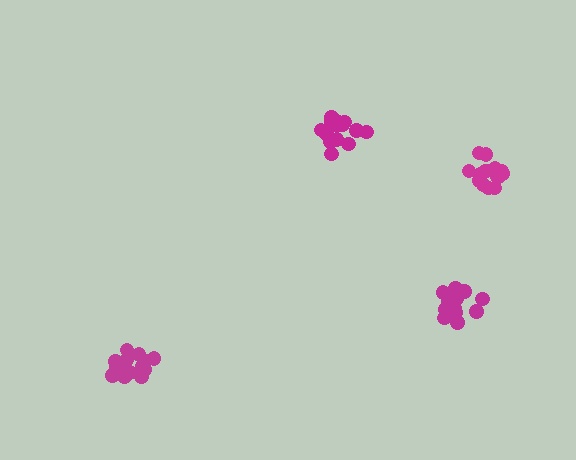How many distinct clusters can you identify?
There are 4 distinct clusters.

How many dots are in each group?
Group 1: 15 dots, Group 2: 16 dots, Group 3: 17 dots, Group 4: 14 dots (62 total).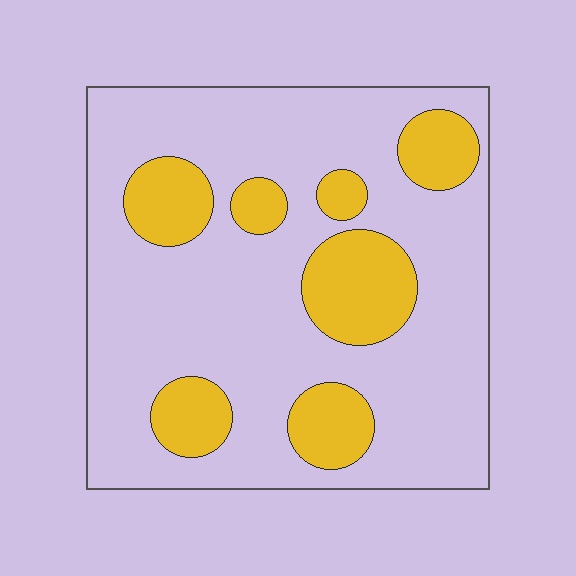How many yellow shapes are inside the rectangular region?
7.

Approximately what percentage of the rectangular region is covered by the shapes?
Approximately 25%.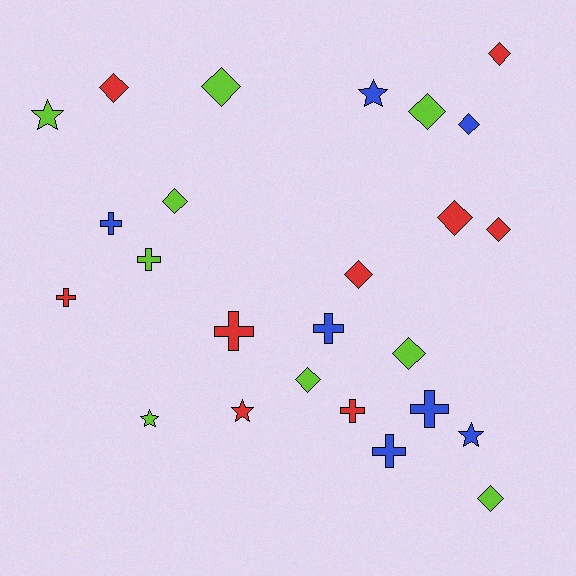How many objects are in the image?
There are 25 objects.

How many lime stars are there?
There are 2 lime stars.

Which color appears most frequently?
Red, with 9 objects.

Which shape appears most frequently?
Diamond, with 12 objects.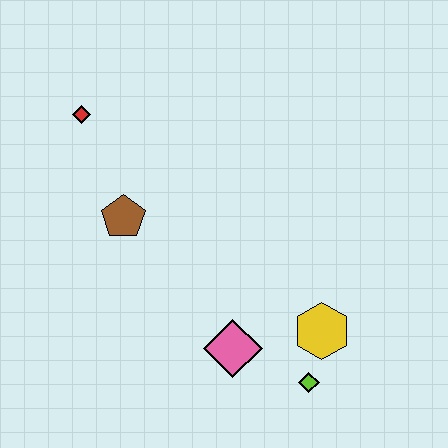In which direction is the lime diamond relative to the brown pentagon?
The lime diamond is to the right of the brown pentagon.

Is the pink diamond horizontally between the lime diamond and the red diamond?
Yes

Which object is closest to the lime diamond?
The yellow hexagon is closest to the lime diamond.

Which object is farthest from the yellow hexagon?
The red diamond is farthest from the yellow hexagon.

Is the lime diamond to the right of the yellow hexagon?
No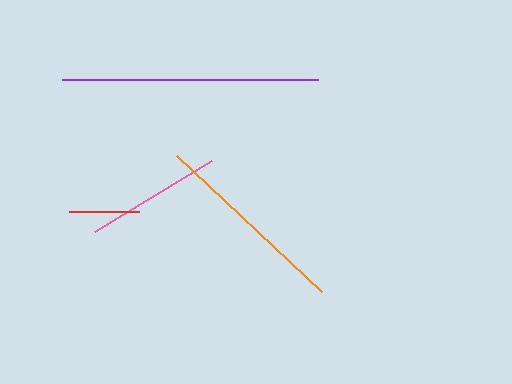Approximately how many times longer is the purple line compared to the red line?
The purple line is approximately 3.7 times the length of the red line.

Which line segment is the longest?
The purple line is the longest at approximately 256 pixels.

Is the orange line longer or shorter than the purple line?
The purple line is longer than the orange line.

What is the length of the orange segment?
The orange segment is approximately 200 pixels long.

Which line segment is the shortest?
The red line is the shortest at approximately 70 pixels.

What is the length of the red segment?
The red segment is approximately 70 pixels long.